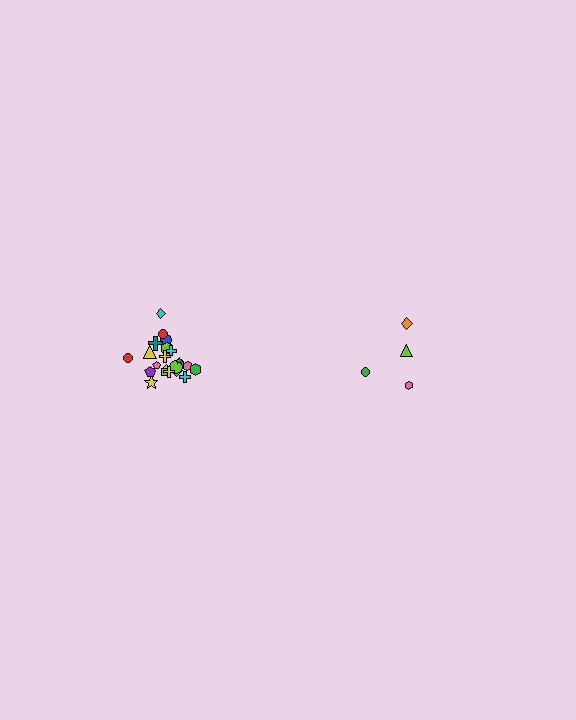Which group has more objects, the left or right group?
The left group.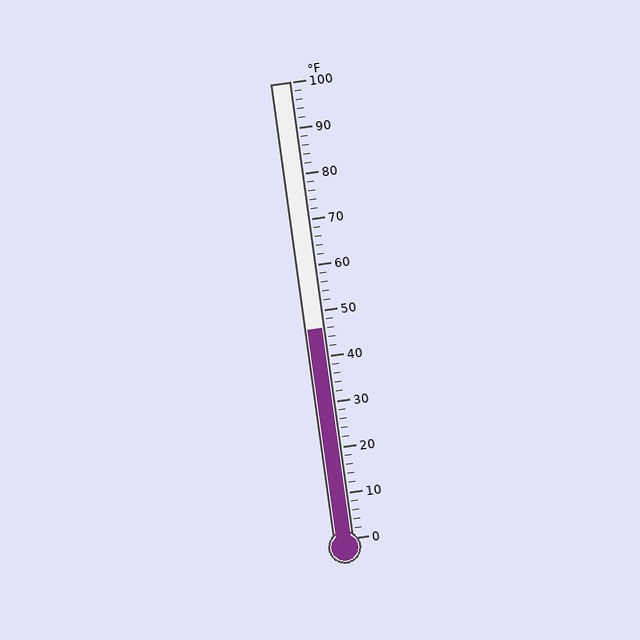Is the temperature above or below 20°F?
The temperature is above 20°F.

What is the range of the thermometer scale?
The thermometer scale ranges from 0°F to 100°F.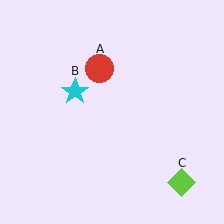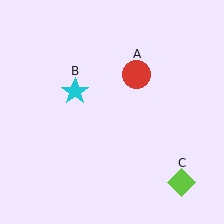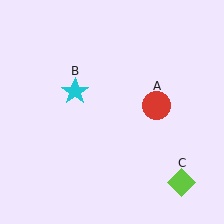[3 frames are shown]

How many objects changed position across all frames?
1 object changed position: red circle (object A).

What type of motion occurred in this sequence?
The red circle (object A) rotated clockwise around the center of the scene.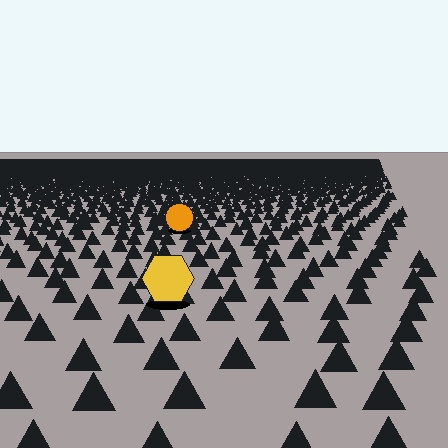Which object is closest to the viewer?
The yellow hexagon is closest. The texture marks near it are larger and more spread out.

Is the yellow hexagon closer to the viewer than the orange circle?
Yes. The yellow hexagon is closer — you can tell from the texture gradient: the ground texture is coarser near it.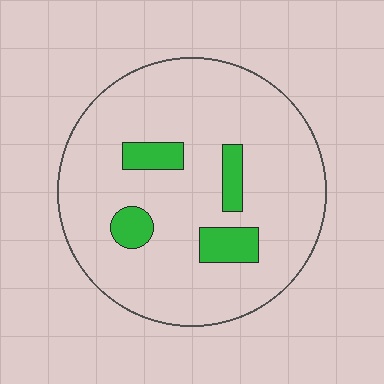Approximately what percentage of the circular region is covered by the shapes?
Approximately 10%.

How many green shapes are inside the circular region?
4.